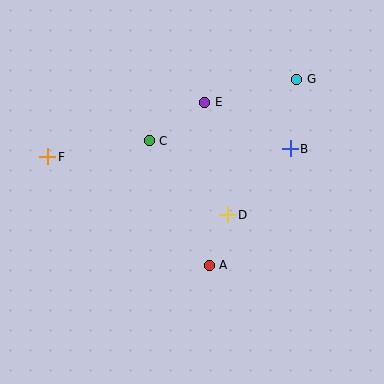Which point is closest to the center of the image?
Point D at (228, 215) is closest to the center.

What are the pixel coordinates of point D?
Point D is at (228, 215).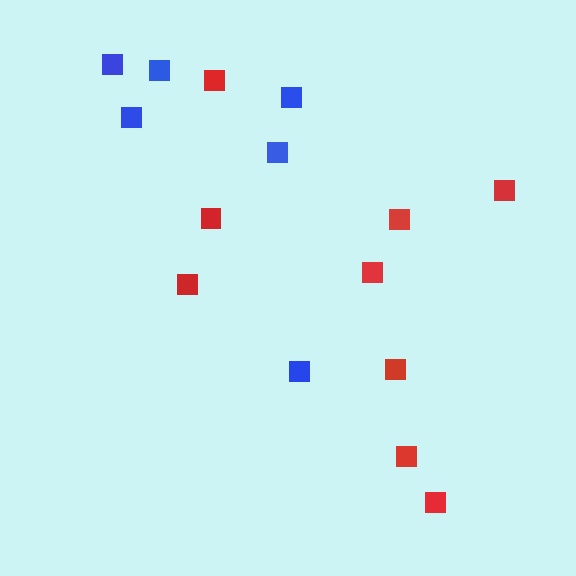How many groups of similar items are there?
There are 2 groups: one group of red squares (9) and one group of blue squares (6).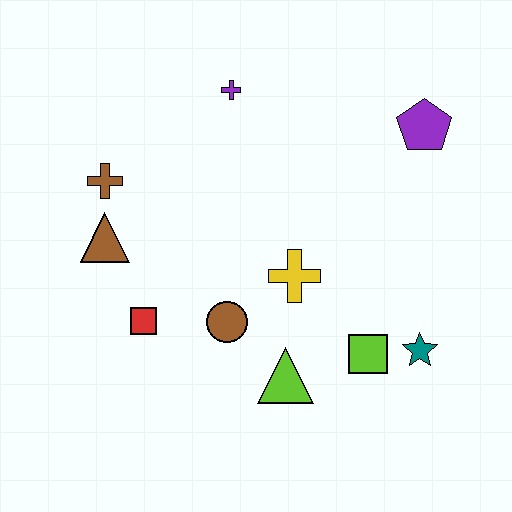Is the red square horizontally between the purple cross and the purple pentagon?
No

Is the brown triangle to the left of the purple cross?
Yes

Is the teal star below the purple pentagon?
Yes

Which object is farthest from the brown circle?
The purple pentagon is farthest from the brown circle.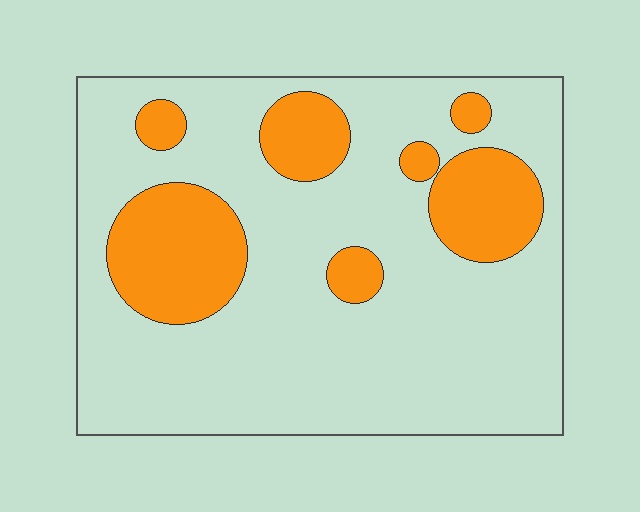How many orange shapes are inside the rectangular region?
7.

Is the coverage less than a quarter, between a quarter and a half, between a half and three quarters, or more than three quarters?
Less than a quarter.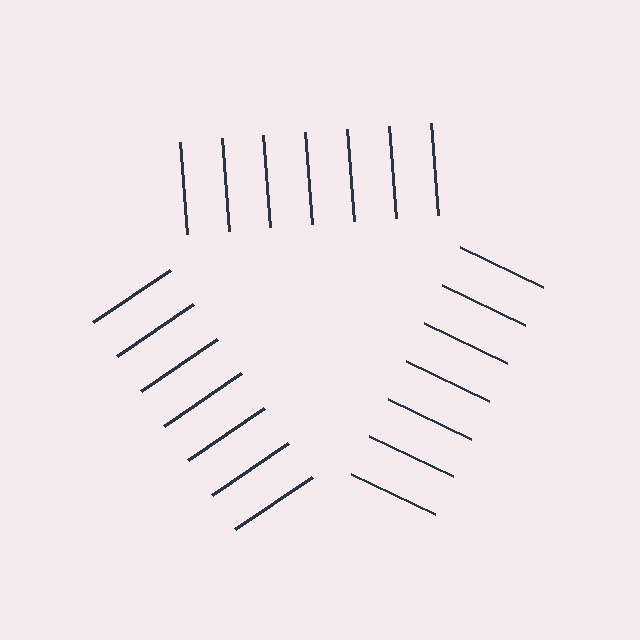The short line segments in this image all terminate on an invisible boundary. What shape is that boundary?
An illusory triangle — the line segments terminate on its edges but no continuous stroke is drawn.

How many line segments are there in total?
21 — 7 along each of the 3 edges.